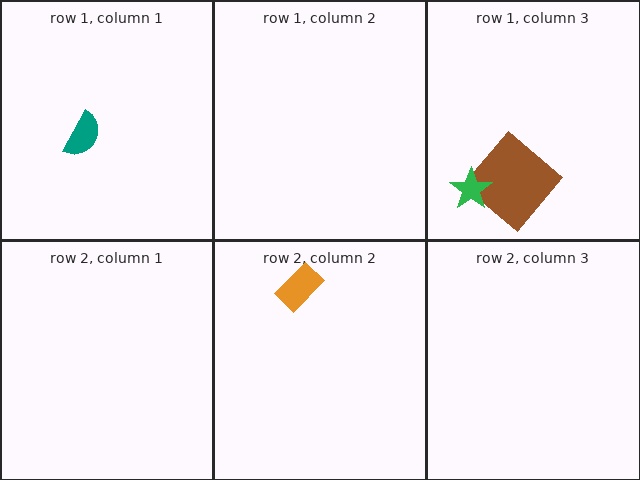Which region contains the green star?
The row 1, column 3 region.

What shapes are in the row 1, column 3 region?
The brown diamond, the green star.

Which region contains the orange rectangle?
The row 2, column 2 region.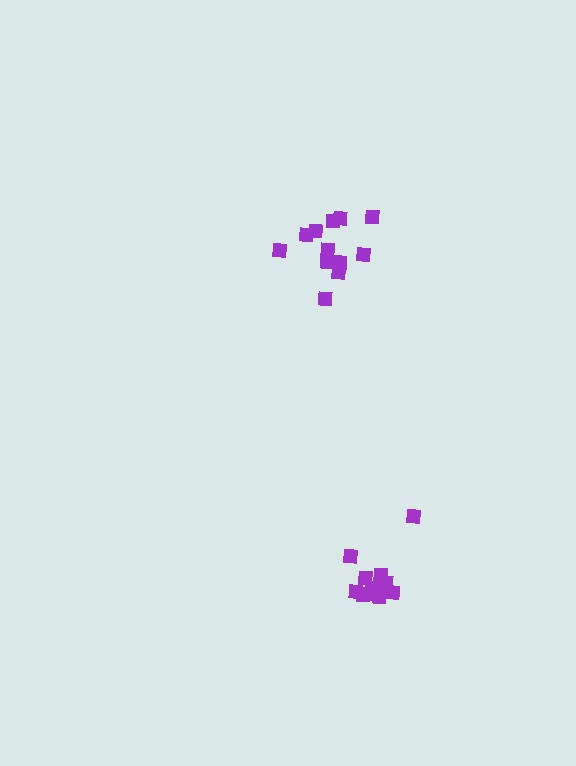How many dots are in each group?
Group 1: 12 dots, Group 2: 12 dots (24 total).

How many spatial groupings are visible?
There are 2 spatial groupings.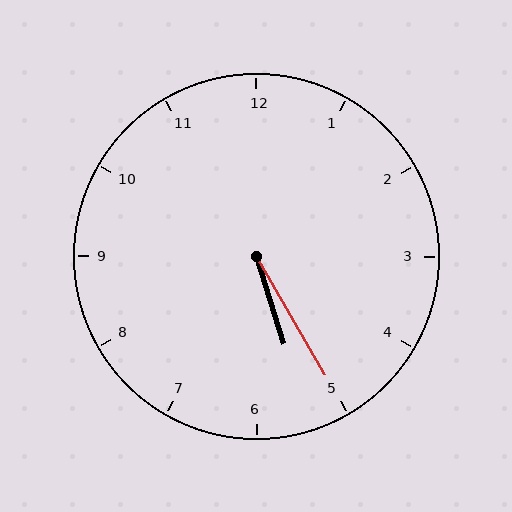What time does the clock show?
5:25.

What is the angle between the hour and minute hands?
Approximately 12 degrees.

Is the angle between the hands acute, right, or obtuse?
It is acute.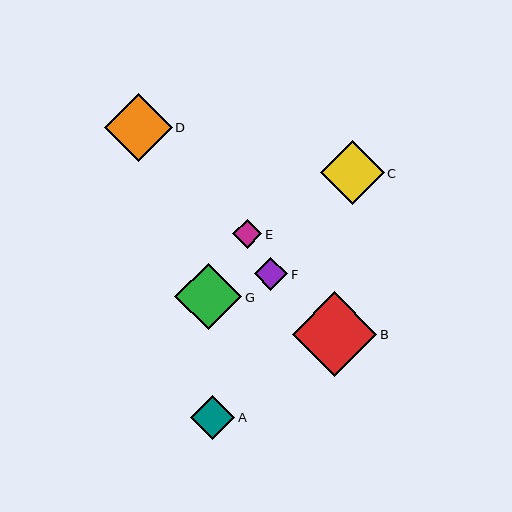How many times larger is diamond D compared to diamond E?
Diamond D is approximately 2.3 times the size of diamond E.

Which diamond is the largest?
Diamond B is the largest with a size of approximately 84 pixels.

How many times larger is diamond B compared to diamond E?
Diamond B is approximately 2.9 times the size of diamond E.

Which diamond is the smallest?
Diamond E is the smallest with a size of approximately 29 pixels.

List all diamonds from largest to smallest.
From largest to smallest: B, D, G, C, A, F, E.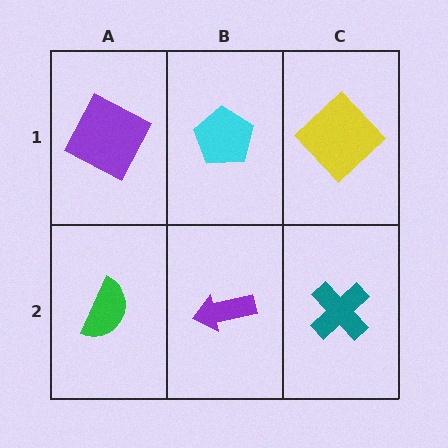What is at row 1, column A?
A purple square.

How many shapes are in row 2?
3 shapes.